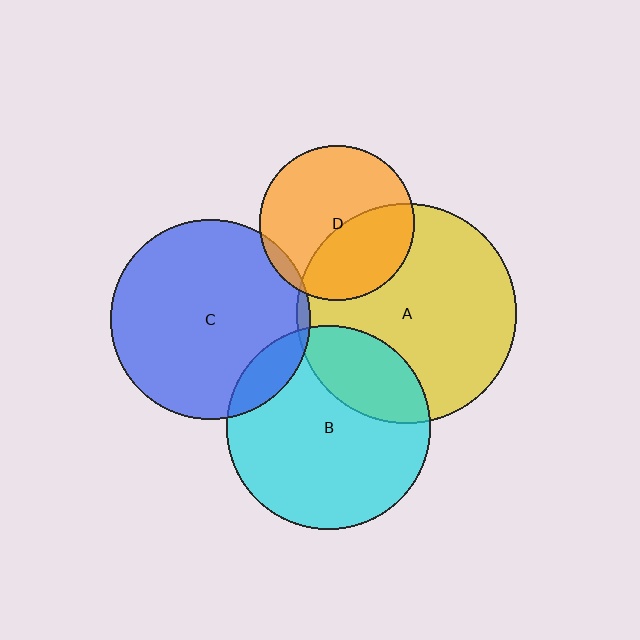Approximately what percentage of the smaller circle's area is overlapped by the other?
Approximately 10%.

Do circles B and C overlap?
Yes.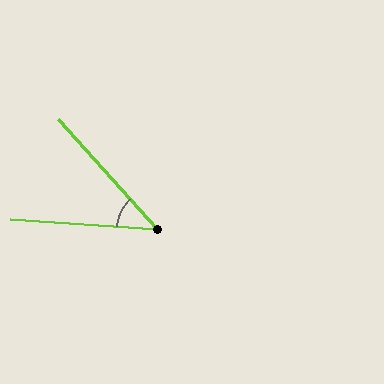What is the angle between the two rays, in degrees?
Approximately 44 degrees.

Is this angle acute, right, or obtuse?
It is acute.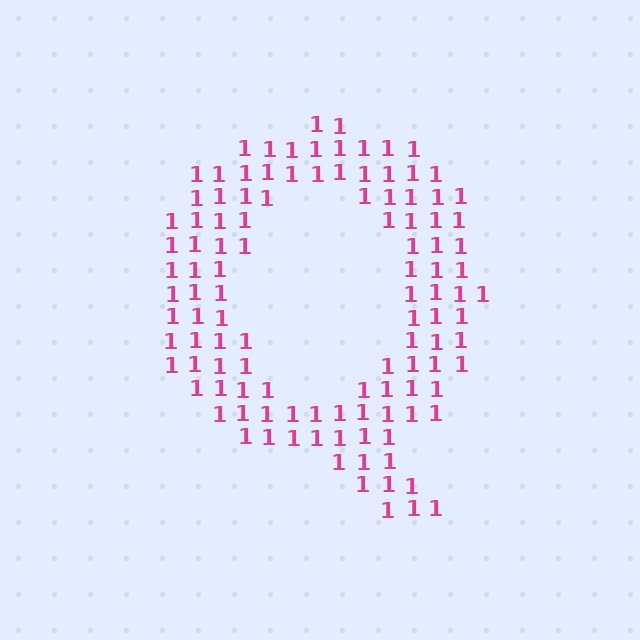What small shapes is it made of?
It is made of small digit 1's.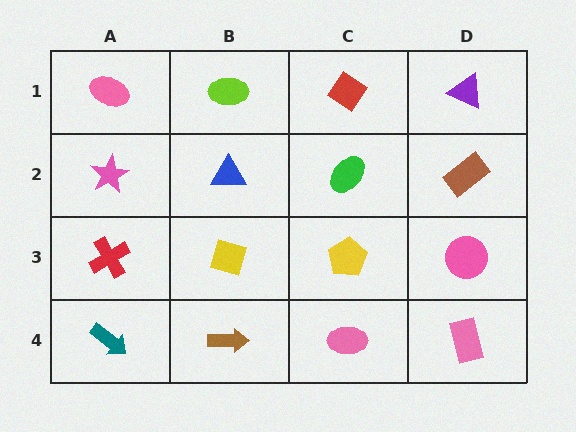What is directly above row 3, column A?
A pink star.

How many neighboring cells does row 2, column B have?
4.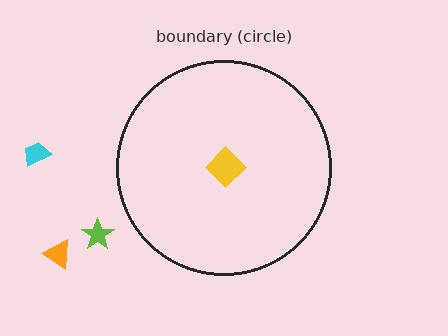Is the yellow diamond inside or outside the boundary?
Inside.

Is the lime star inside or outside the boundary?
Outside.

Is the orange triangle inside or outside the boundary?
Outside.